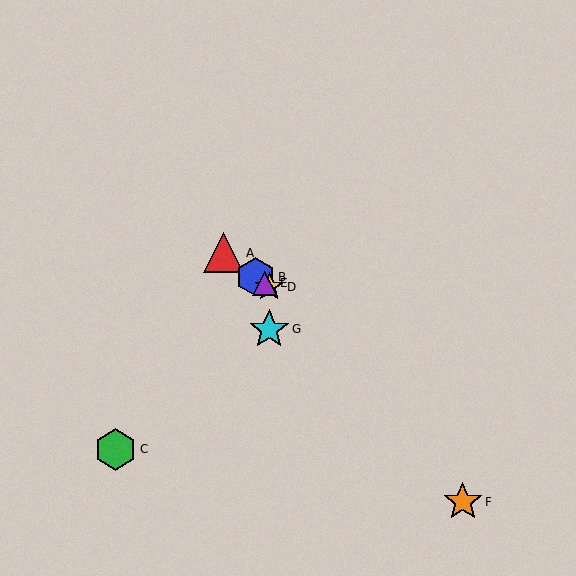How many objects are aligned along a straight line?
4 objects (A, B, D, E) are aligned along a straight line.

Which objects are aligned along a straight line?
Objects A, B, D, E are aligned along a straight line.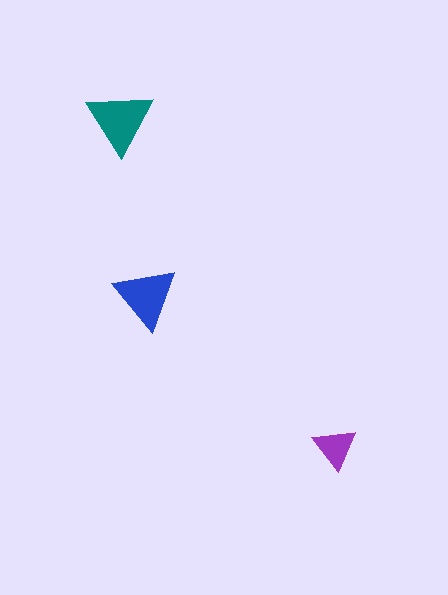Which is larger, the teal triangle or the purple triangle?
The teal one.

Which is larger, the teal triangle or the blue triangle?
The teal one.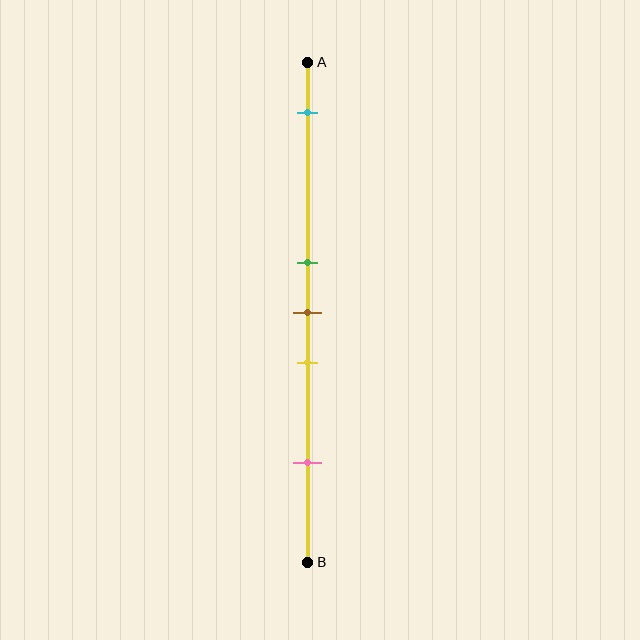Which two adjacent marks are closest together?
The green and brown marks are the closest adjacent pair.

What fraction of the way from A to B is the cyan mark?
The cyan mark is approximately 10% (0.1) of the way from A to B.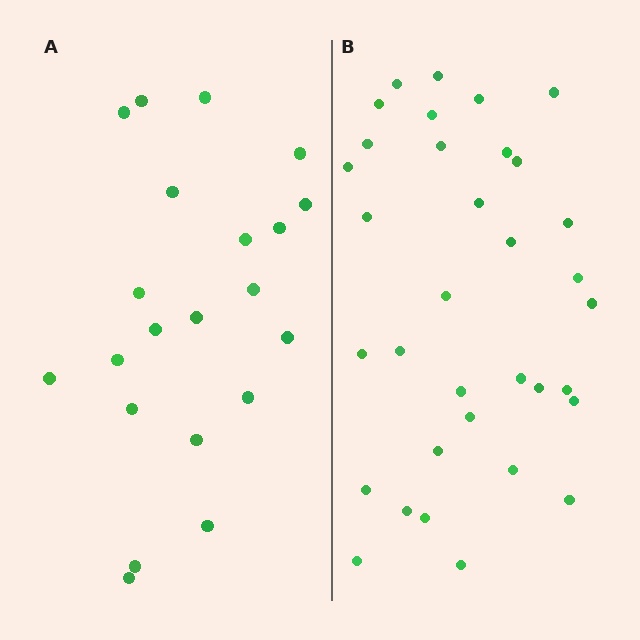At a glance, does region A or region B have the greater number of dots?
Region B (the right region) has more dots.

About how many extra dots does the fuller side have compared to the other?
Region B has approximately 15 more dots than region A.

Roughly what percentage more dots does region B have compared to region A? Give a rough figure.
About 60% more.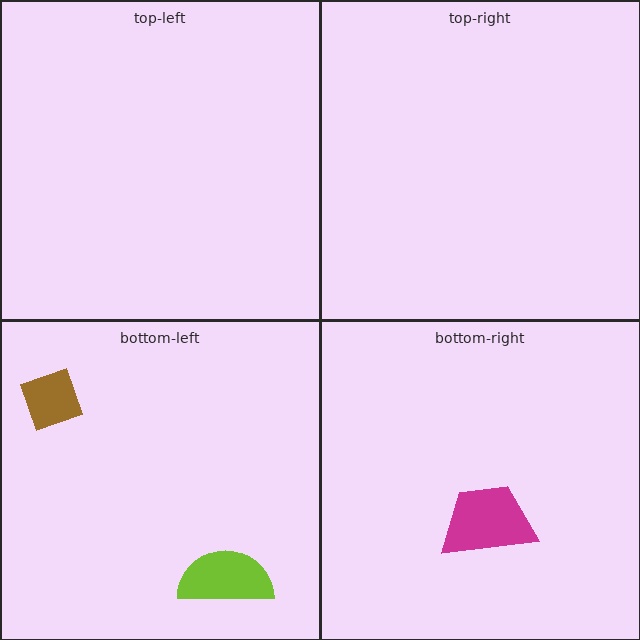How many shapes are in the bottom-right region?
1.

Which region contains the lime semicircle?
The bottom-left region.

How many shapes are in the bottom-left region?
2.